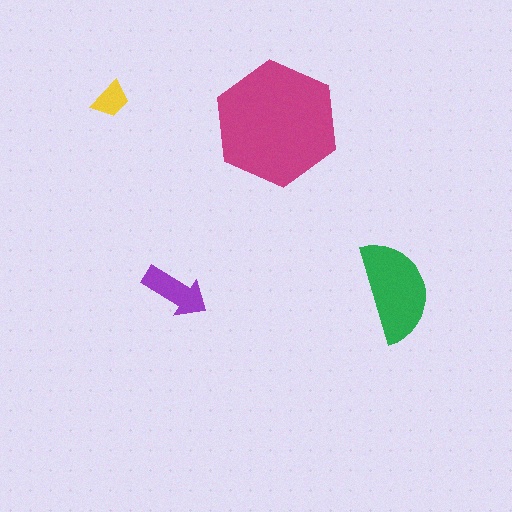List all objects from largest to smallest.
The magenta hexagon, the green semicircle, the purple arrow, the yellow trapezoid.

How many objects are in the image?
There are 4 objects in the image.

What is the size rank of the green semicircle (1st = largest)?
2nd.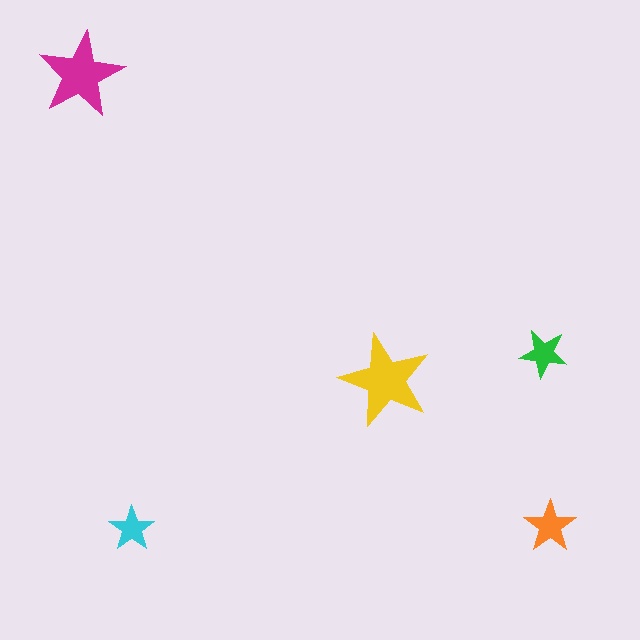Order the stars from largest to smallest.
the yellow one, the magenta one, the orange one, the green one, the cyan one.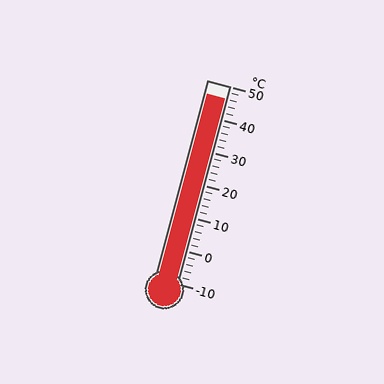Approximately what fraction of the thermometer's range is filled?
The thermometer is filled to approximately 95% of its range.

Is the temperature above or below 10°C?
The temperature is above 10°C.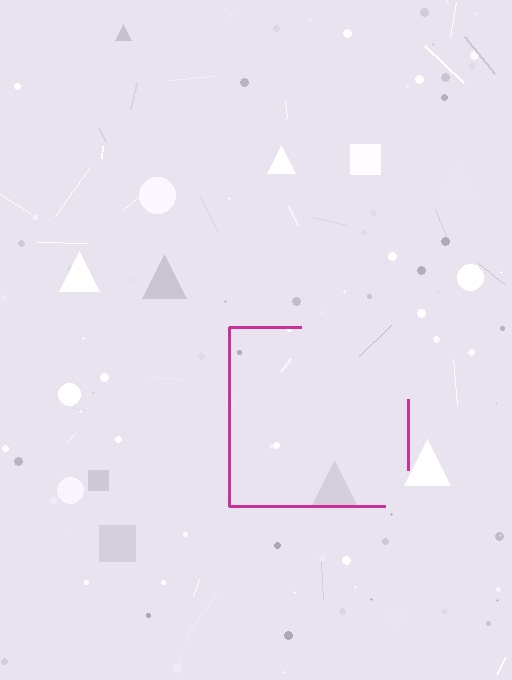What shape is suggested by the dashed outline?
The dashed outline suggests a square.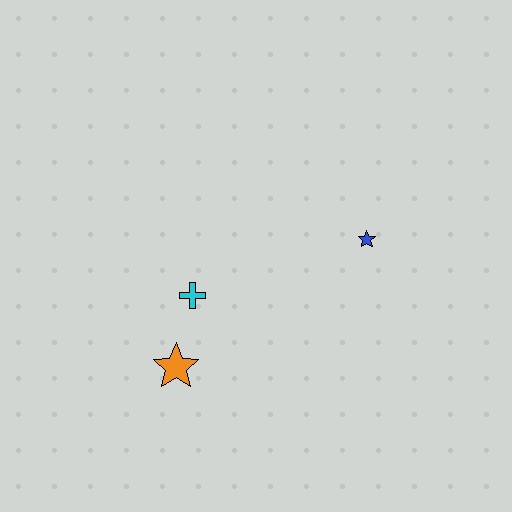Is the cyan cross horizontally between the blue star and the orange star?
Yes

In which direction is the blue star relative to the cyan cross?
The blue star is to the right of the cyan cross.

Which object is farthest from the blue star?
The orange star is farthest from the blue star.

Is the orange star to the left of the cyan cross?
Yes